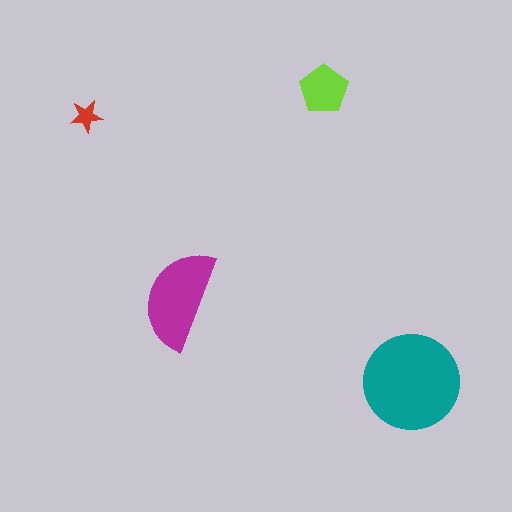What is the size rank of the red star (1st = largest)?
4th.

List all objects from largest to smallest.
The teal circle, the magenta semicircle, the lime pentagon, the red star.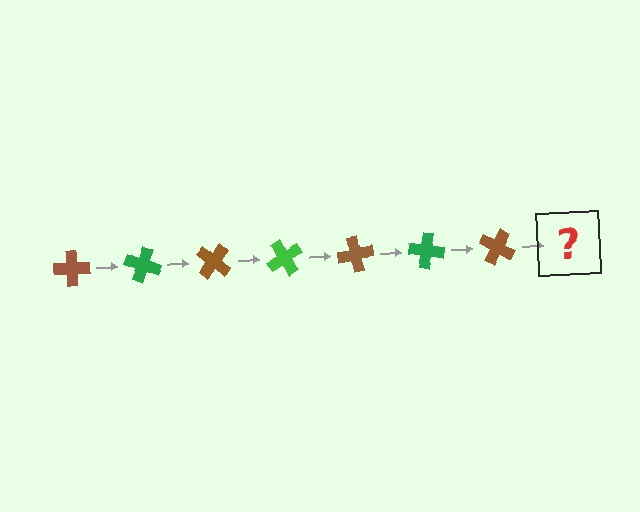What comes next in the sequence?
The next element should be a green cross, rotated 140 degrees from the start.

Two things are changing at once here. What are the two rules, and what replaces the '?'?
The two rules are that it rotates 20 degrees each step and the color cycles through brown and green. The '?' should be a green cross, rotated 140 degrees from the start.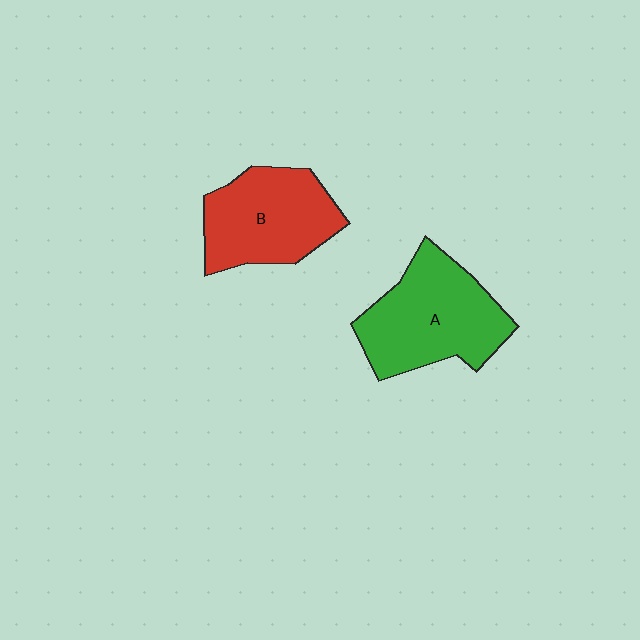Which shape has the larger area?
Shape A (green).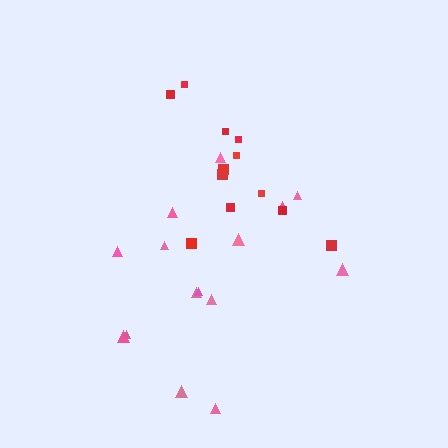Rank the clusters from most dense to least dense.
red, pink.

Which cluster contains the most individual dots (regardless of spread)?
Pink (15).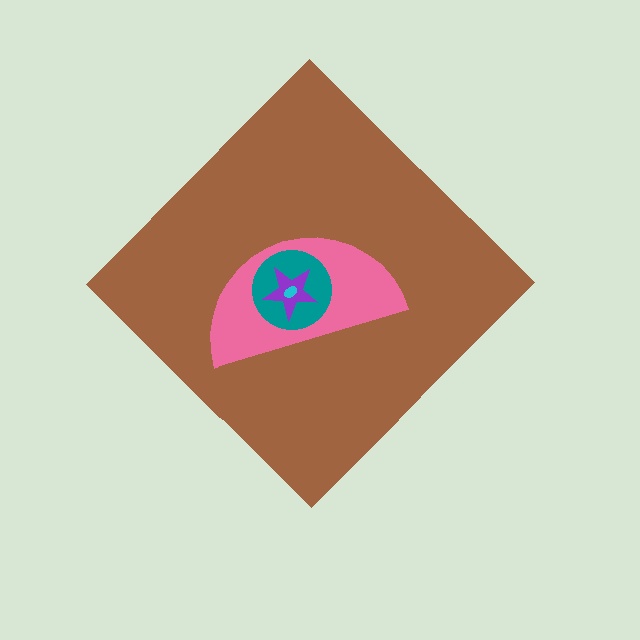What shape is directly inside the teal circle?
The purple star.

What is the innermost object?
The cyan ellipse.